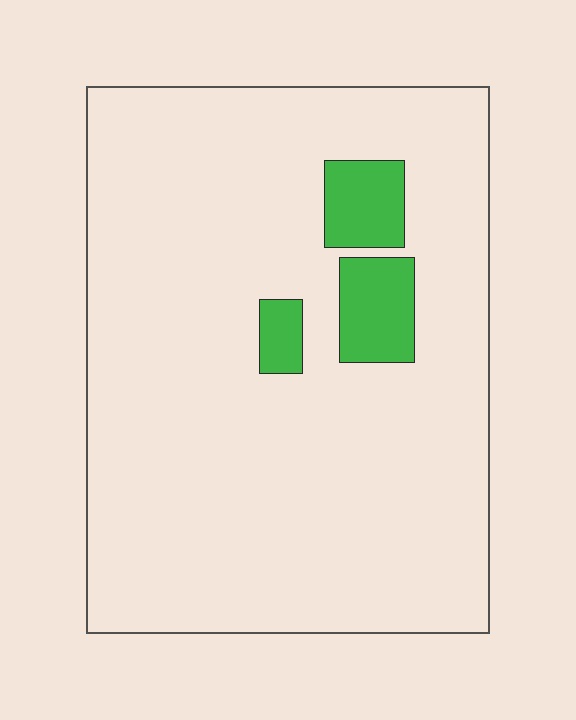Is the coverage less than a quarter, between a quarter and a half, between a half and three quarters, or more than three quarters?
Less than a quarter.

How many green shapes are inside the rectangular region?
3.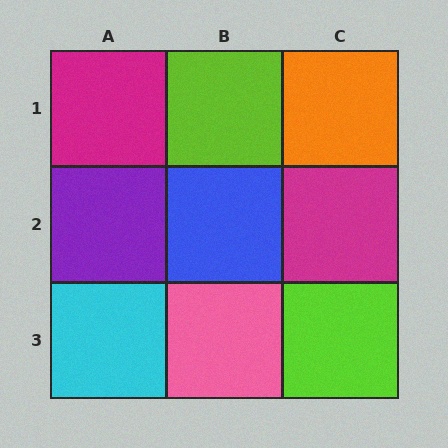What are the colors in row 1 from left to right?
Magenta, lime, orange.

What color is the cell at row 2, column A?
Purple.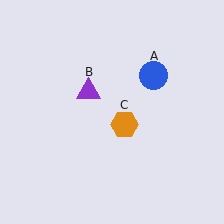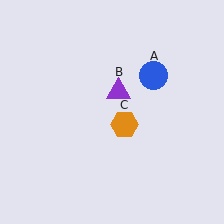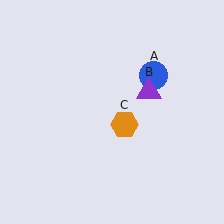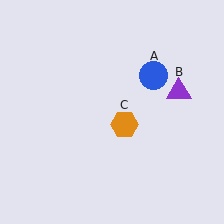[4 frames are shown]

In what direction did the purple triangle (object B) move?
The purple triangle (object B) moved right.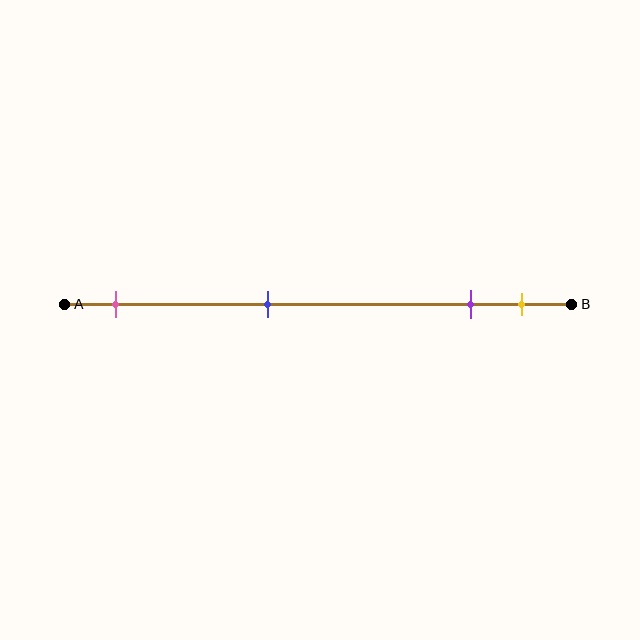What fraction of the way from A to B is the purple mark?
The purple mark is approximately 80% (0.8) of the way from A to B.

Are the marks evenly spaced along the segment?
No, the marks are not evenly spaced.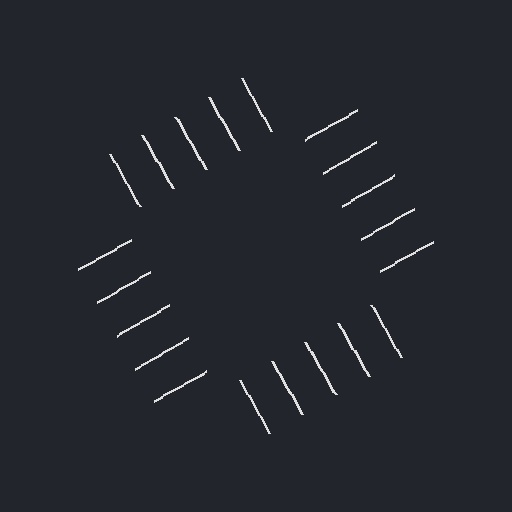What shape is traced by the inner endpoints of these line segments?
An illusory square — the line segments terminate on its edges but no continuous stroke is drawn.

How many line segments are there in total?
20 — 5 along each of the 4 edges.